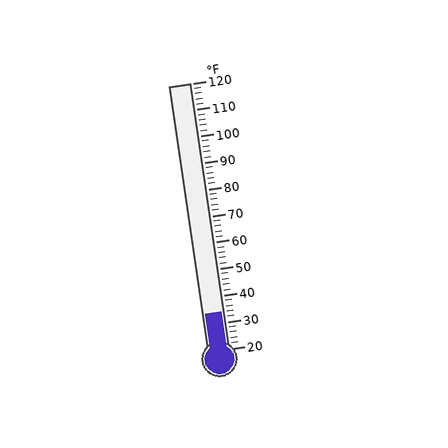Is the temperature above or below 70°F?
The temperature is below 70°F.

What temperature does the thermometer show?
The thermometer shows approximately 34°F.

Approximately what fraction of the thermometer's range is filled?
The thermometer is filled to approximately 15% of its range.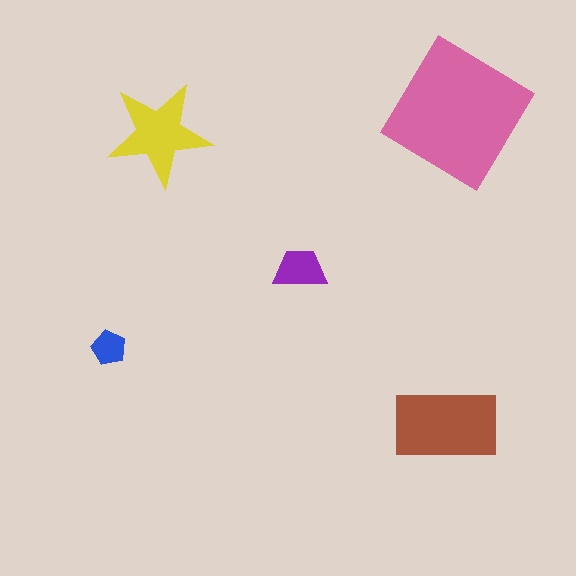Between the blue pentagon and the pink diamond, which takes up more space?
The pink diamond.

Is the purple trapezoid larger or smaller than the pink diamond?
Smaller.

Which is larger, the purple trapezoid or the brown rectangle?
The brown rectangle.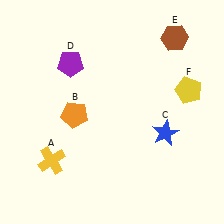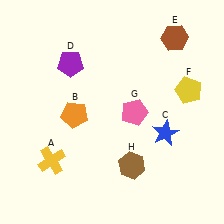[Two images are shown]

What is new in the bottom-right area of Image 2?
A brown hexagon (H) was added in the bottom-right area of Image 2.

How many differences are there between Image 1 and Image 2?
There are 2 differences between the two images.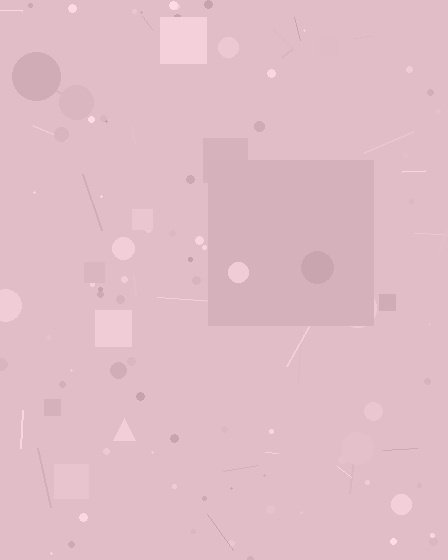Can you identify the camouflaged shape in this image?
The camouflaged shape is a square.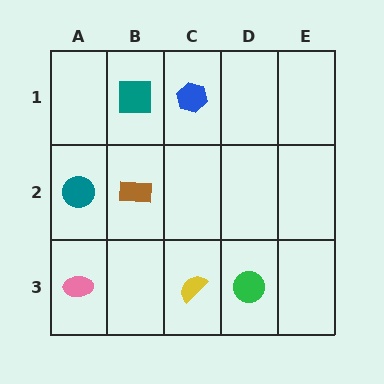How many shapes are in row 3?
3 shapes.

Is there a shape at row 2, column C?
No, that cell is empty.